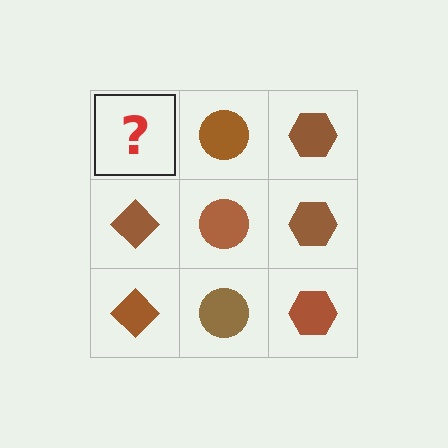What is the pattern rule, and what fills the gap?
The rule is that each column has a consistent shape. The gap should be filled with a brown diamond.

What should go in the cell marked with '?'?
The missing cell should contain a brown diamond.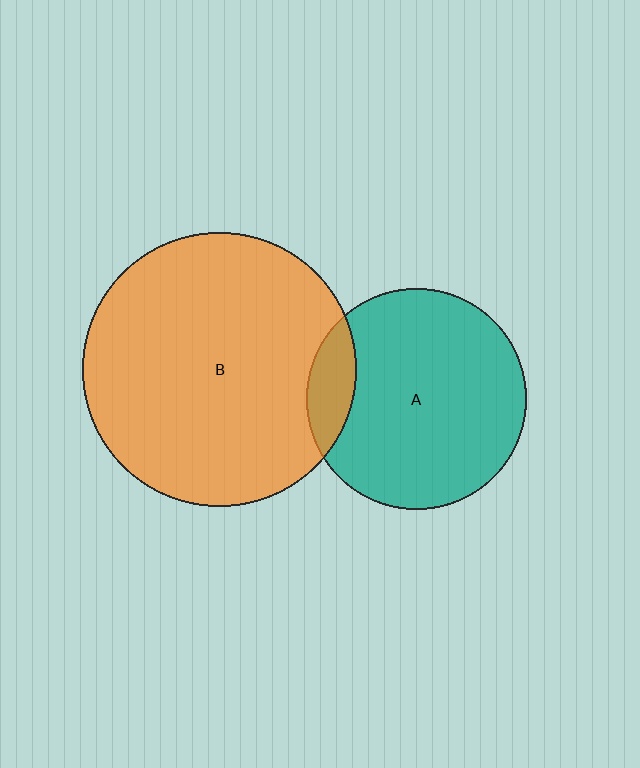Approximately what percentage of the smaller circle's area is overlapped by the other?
Approximately 15%.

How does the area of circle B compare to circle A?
Approximately 1.5 times.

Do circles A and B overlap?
Yes.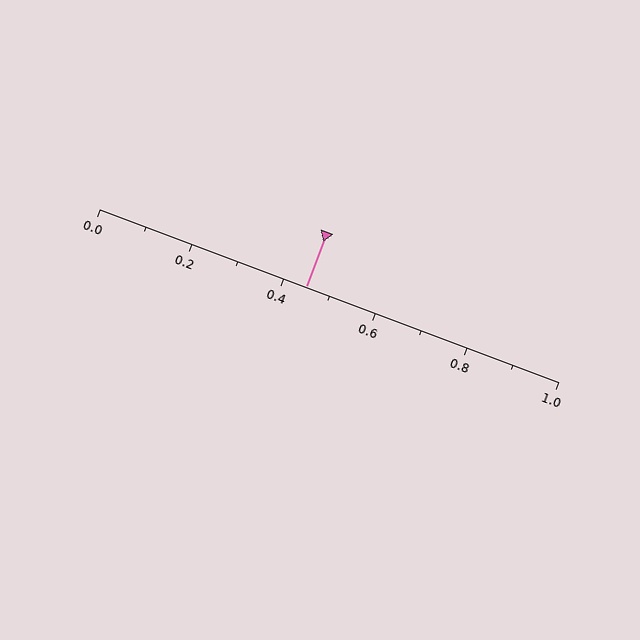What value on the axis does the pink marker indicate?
The marker indicates approximately 0.45.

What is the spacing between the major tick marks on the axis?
The major ticks are spaced 0.2 apart.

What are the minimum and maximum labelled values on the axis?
The axis runs from 0.0 to 1.0.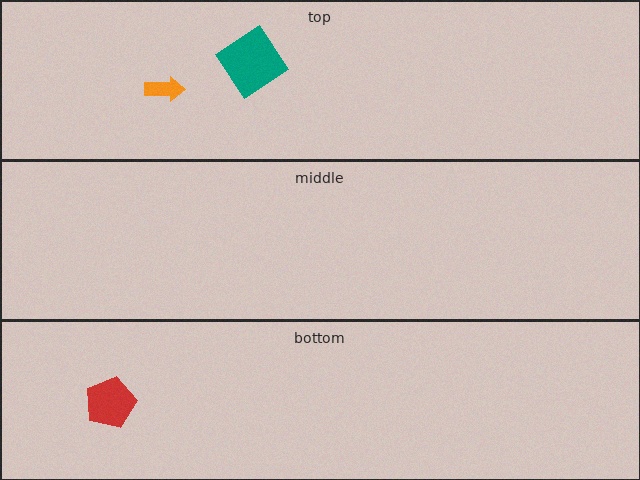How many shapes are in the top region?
2.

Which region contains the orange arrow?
The top region.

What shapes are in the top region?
The teal diamond, the orange arrow.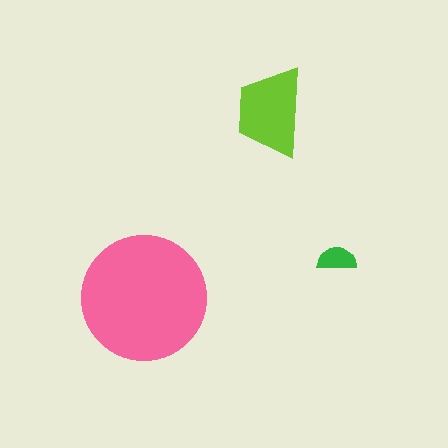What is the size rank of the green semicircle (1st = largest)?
3rd.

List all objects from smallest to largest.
The green semicircle, the lime trapezoid, the pink circle.